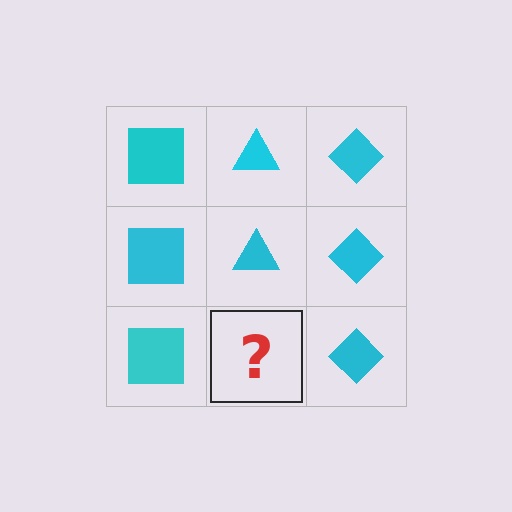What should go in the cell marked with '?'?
The missing cell should contain a cyan triangle.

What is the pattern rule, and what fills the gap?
The rule is that each column has a consistent shape. The gap should be filled with a cyan triangle.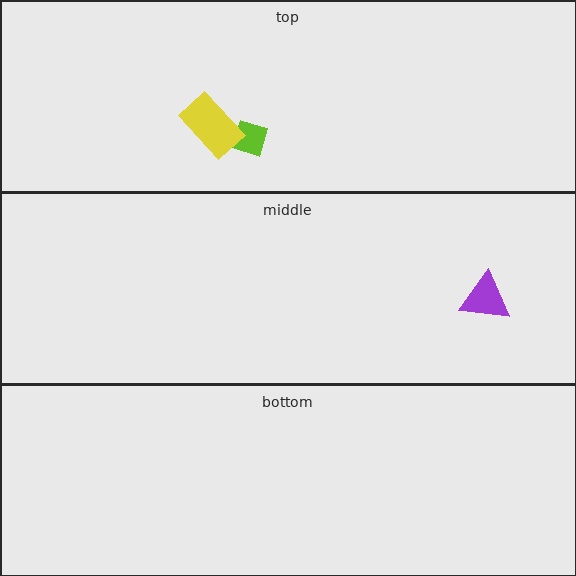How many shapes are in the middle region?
1.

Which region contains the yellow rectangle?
The top region.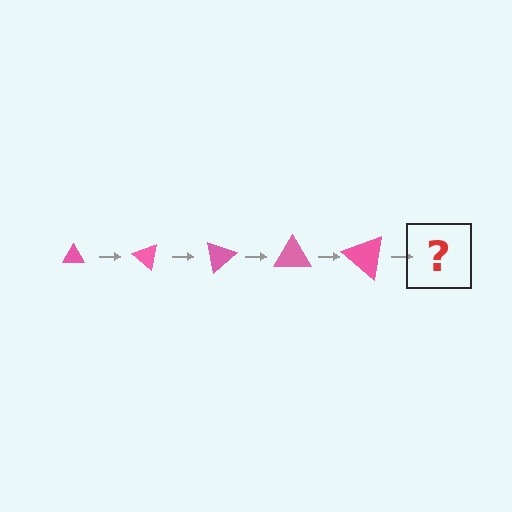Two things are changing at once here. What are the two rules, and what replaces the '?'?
The two rules are that the triangle grows larger each step and it rotates 40 degrees each step. The '?' should be a triangle, larger than the previous one and rotated 200 degrees from the start.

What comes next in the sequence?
The next element should be a triangle, larger than the previous one and rotated 200 degrees from the start.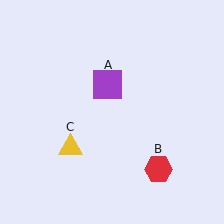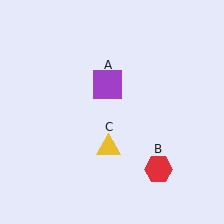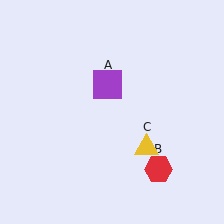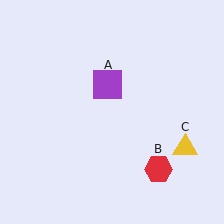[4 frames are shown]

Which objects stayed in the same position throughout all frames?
Purple square (object A) and red hexagon (object B) remained stationary.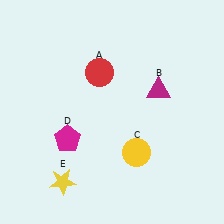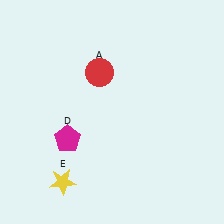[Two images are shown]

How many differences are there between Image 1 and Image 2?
There are 2 differences between the two images.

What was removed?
The magenta triangle (B), the yellow circle (C) were removed in Image 2.